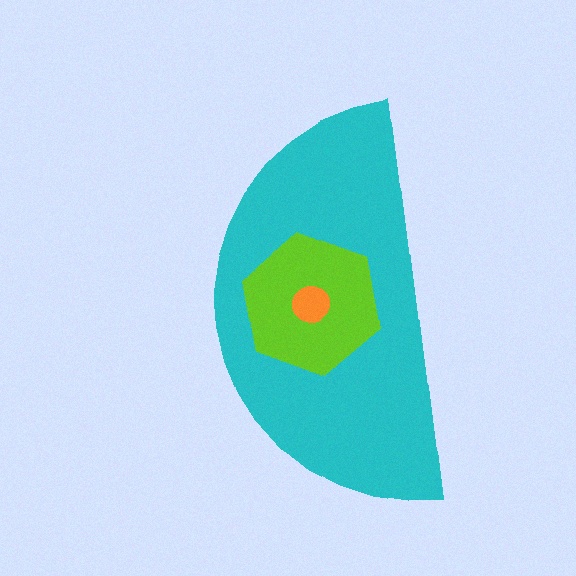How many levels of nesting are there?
3.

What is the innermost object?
The orange circle.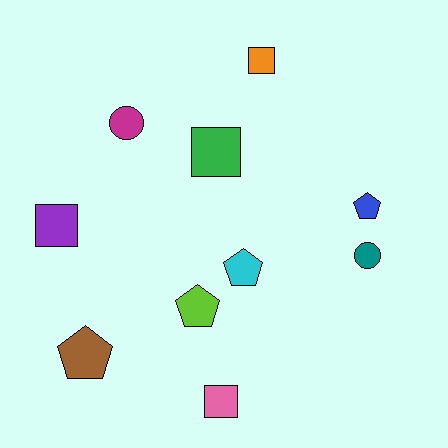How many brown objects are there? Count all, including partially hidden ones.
There is 1 brown object.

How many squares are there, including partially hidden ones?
There are 4 squares.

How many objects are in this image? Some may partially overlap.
There are 10 objects.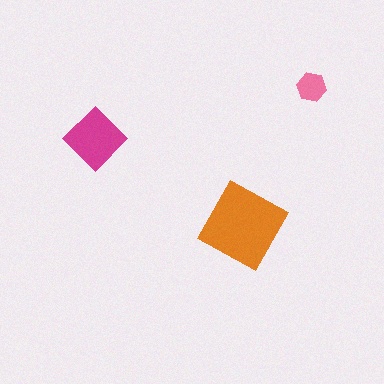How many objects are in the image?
There are 3 objects in the image.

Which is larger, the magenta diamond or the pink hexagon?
The magenta diamond.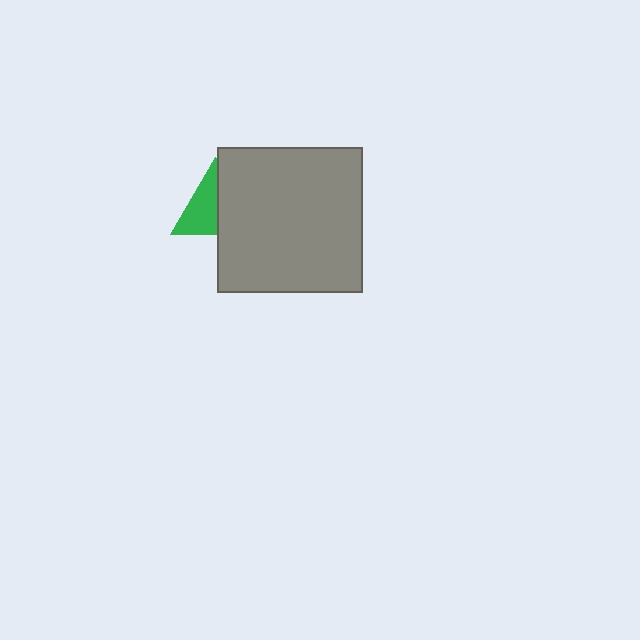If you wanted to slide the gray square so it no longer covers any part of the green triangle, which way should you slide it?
Slide it right — that is the most direct way to separate the two shapes.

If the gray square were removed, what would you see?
You would see the complete green triangle.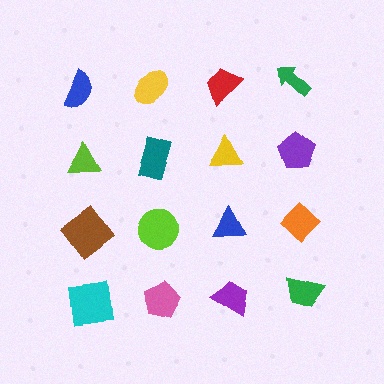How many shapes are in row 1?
4 shapes.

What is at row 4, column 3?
A purple trapezoid.